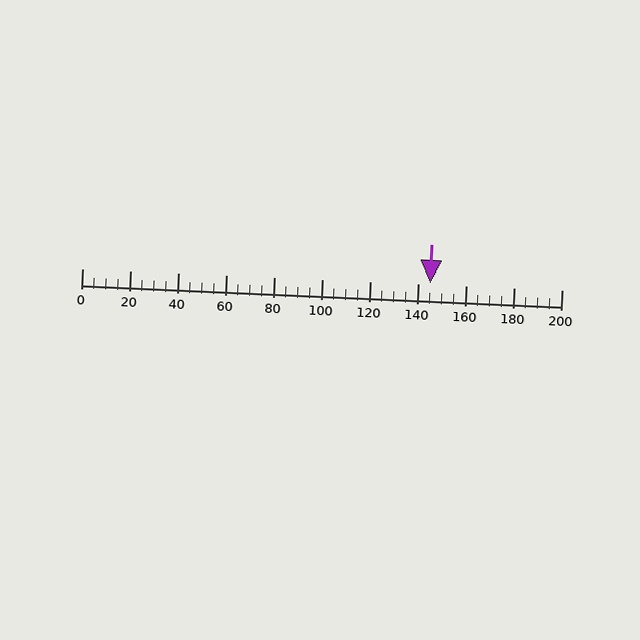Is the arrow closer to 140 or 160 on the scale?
The arrow is closer to 140.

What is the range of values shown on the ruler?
The ruler shows values from 0 to 200.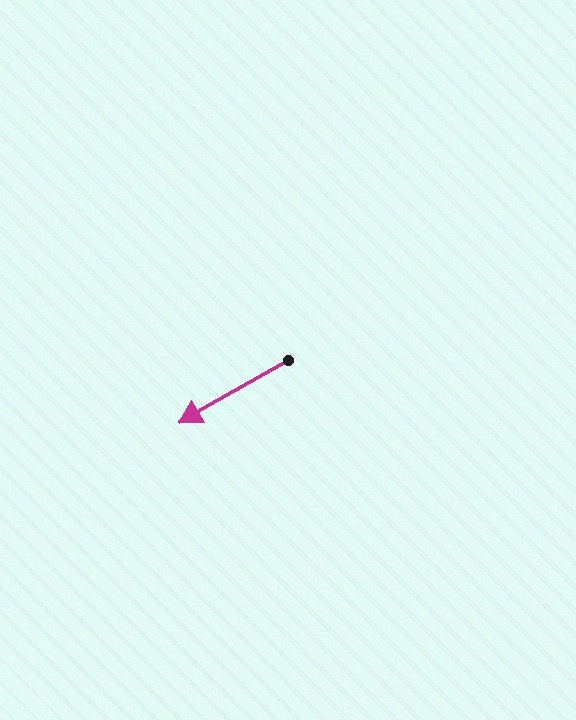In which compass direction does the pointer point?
Southwest.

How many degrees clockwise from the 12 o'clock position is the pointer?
Approximately 240 degrees.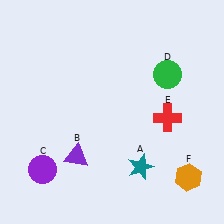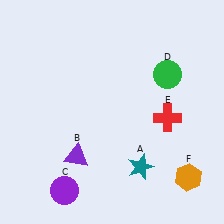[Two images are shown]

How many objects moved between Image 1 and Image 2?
1 object moved between the two images.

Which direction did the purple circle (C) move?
The purple circle (C) moved right.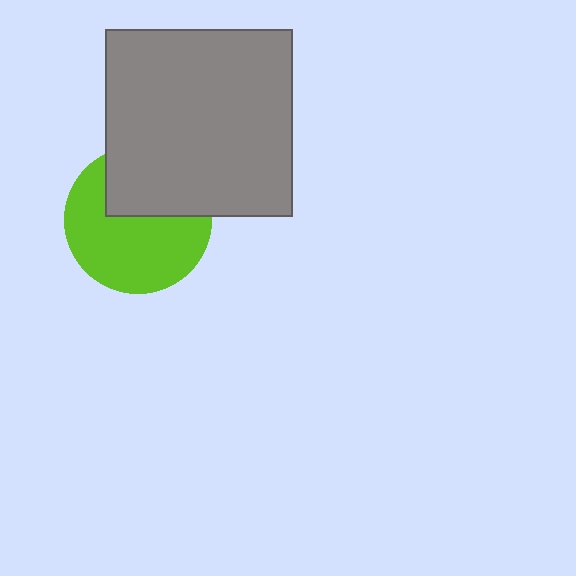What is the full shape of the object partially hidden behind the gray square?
The partially hidden object is a lime circle.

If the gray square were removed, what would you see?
You would see the complete lime circle.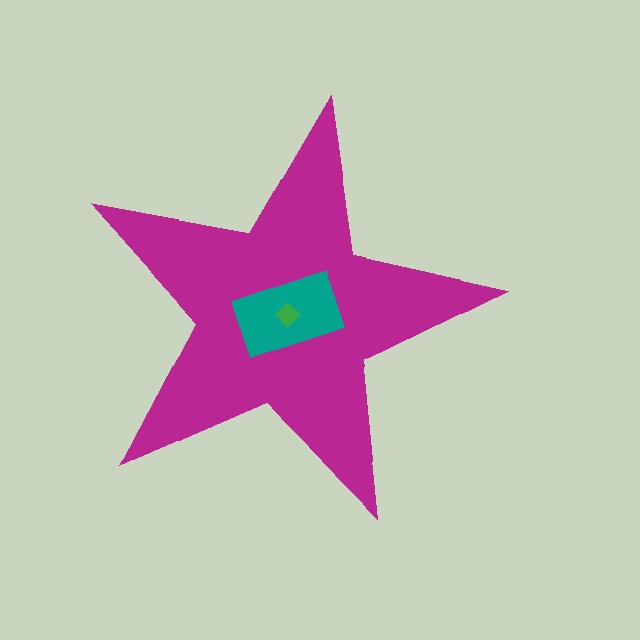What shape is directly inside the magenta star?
The teal rectangle.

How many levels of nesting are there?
3.